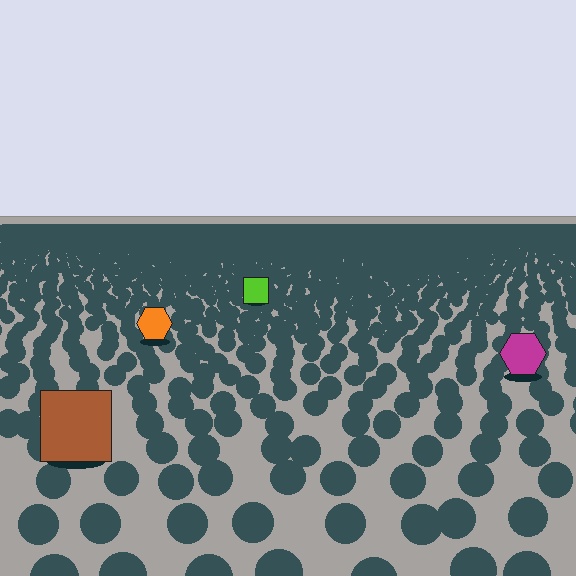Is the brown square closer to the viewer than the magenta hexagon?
Yes. The brown square is closer — you can tell from the texture gradient: the ground texture is coarser near it.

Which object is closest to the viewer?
The brown square is closest. The texture marks near it are larger and more spread out.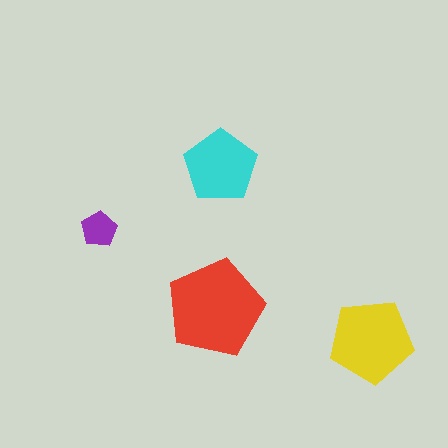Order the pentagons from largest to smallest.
the red one, the yellow one, the cyan one, the purple one.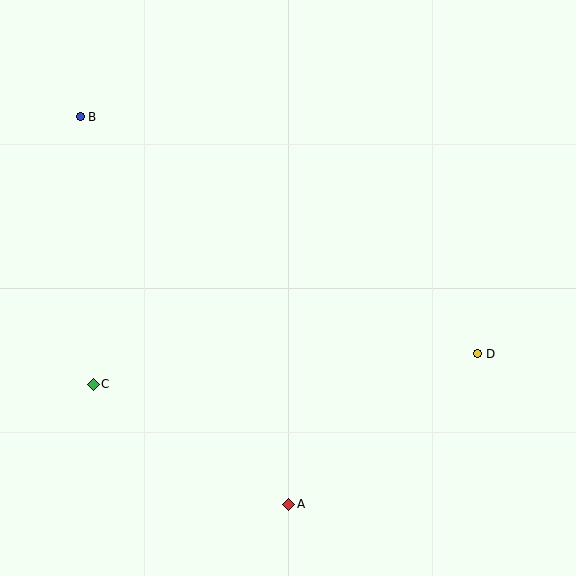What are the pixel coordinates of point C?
Point C is at (93, 384).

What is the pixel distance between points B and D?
The distance between B and D is 462 pixels.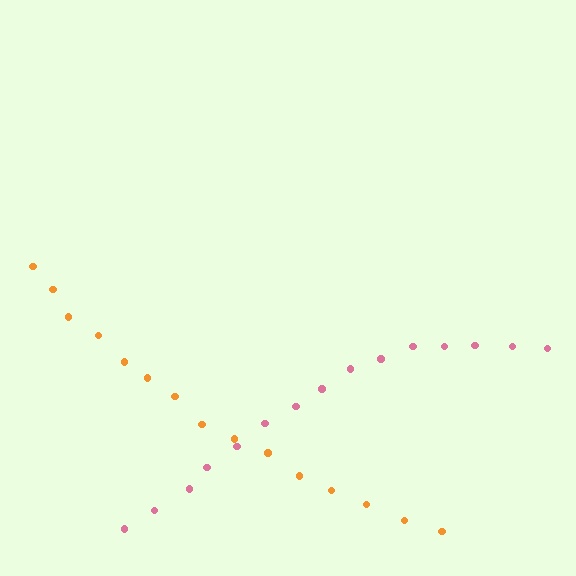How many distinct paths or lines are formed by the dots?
There are 2 distinct paths.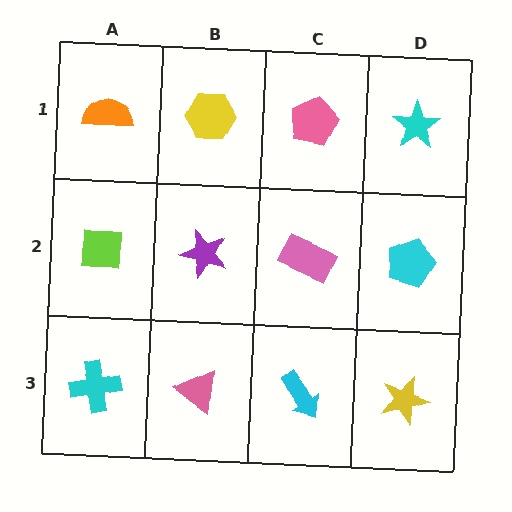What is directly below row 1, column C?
A pink rectangle.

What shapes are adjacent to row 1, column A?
A lime square (row 2, column A), a yellow hexagon (row 1, column B).